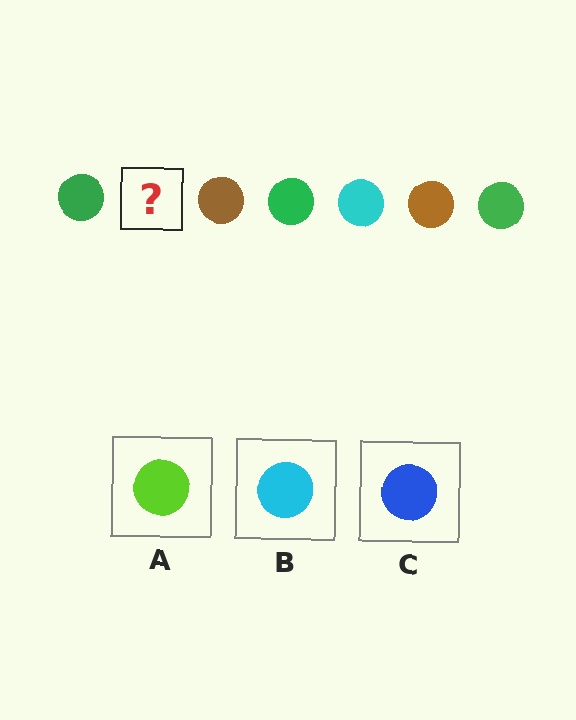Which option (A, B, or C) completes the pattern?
B.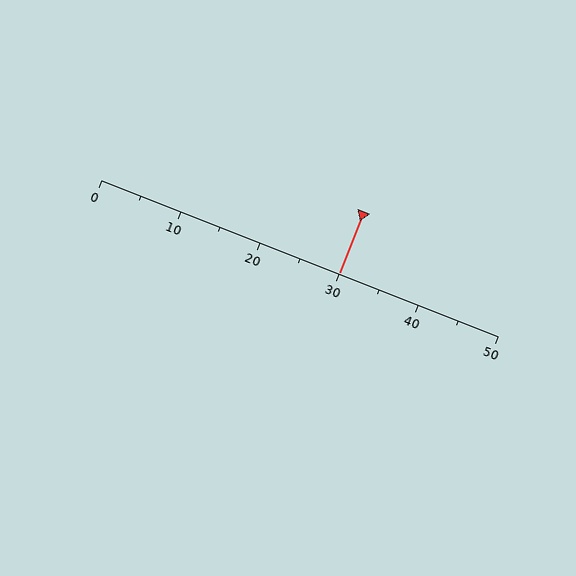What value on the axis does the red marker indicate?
The marker indicates approximately 30.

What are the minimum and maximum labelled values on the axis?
The axis runs from 0 to 50.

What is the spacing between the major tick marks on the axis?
The major ticks are spaced 10 apart.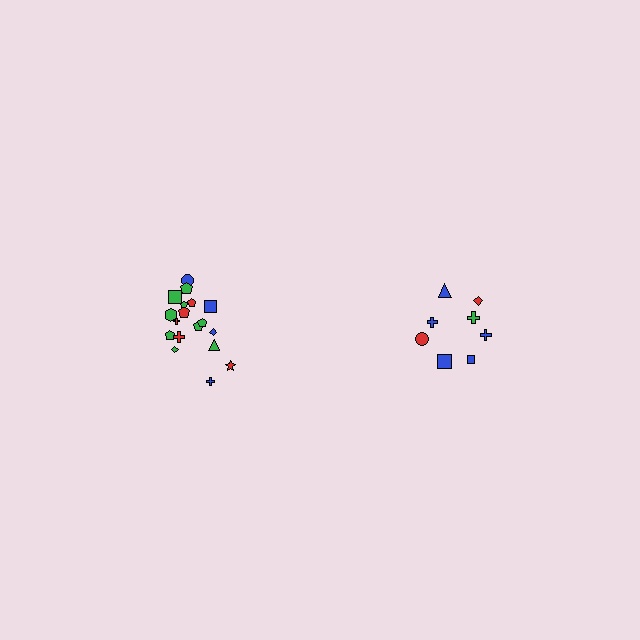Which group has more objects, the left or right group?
The left group.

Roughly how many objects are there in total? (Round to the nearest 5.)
Roughly 25 objects in total.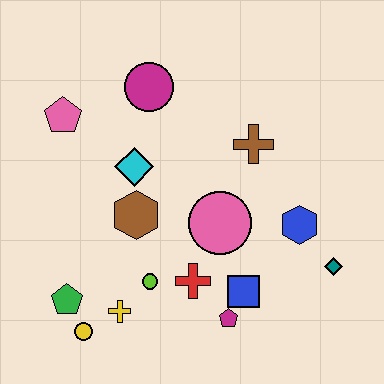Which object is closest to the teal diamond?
The blue hexagon is closest to the teal diamond.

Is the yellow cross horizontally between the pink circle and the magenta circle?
No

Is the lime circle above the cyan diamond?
No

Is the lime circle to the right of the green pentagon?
Yes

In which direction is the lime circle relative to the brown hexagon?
The lime circle is below the brown hexagon.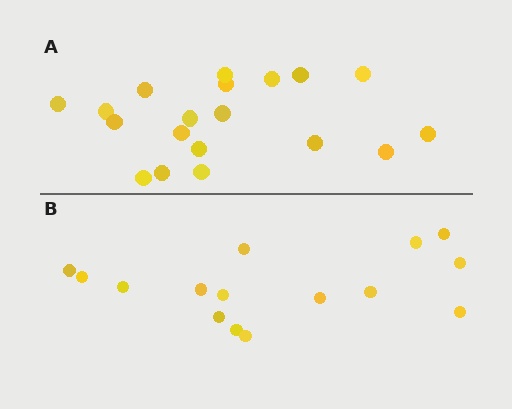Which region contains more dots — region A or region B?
Region A (the top region) has more dots.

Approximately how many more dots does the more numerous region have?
Region A has about 4 more dots than region B.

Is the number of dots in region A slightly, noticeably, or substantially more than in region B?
Region A has noticeably more, but not dramatically so. The ratio is roughly 1.3 to 1.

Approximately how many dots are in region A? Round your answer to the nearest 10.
About 20 dots. (The exact count is 19, which rounds to 20.)